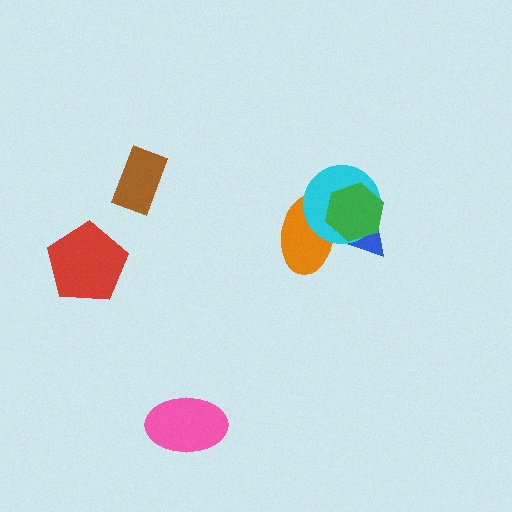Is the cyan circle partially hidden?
Yes, it is partially covered by another shape.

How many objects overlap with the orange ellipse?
3 objects overlap with the orange ellipse.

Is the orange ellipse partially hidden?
Yes, it is partially covered by another shape.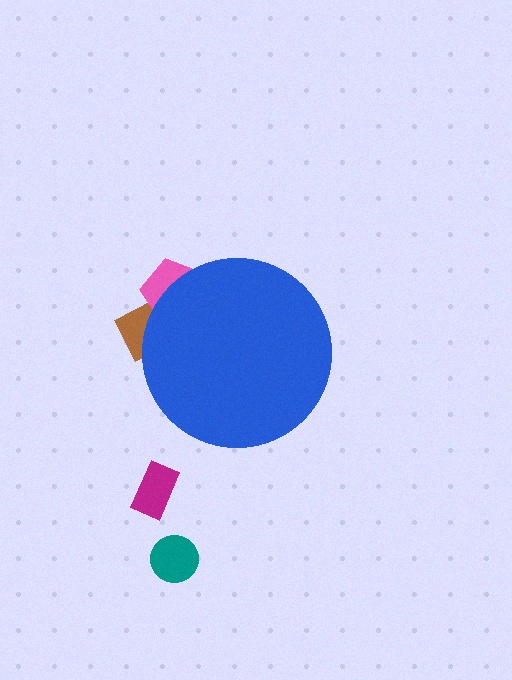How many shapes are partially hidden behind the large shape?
2 shapes are partially hidden.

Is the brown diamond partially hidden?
Yes, the brown diamond is partially hidden behind the blue circle.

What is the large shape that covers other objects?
A blue circle.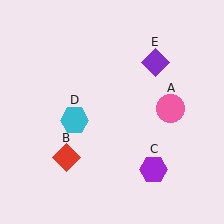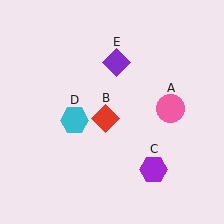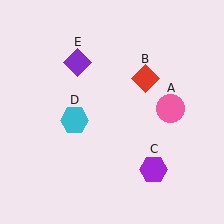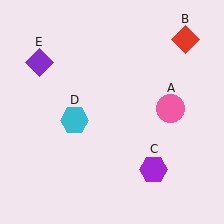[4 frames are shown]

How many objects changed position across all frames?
2 objects changed position: red diamond (object B), purple diamond (object E).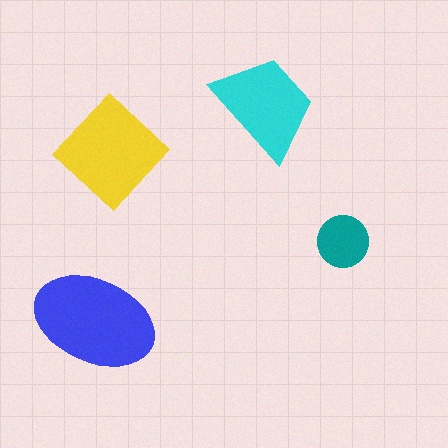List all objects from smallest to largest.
The teal circle, the cyan trapezoid, the yellow diamond, the blue ellipse.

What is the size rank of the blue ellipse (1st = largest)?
1st.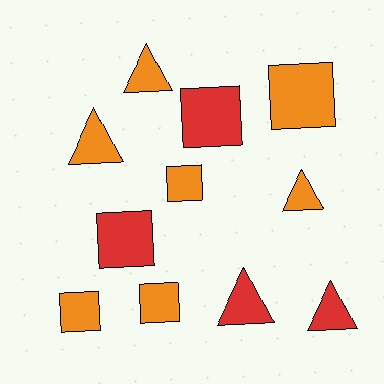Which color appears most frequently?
Orange, with 7 objects.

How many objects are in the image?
There are 11 objects.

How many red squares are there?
There are 2 red squares.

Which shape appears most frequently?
Square, with 6 objects.